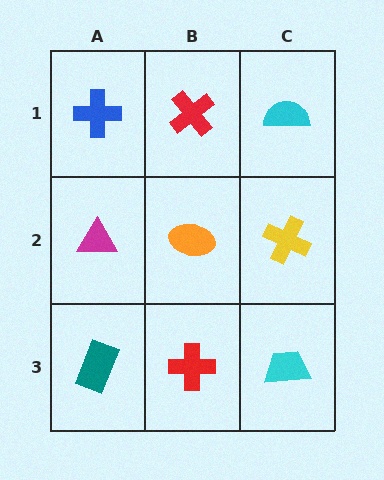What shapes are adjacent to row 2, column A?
A blue cross (row 1, column A), a teal rectangle (row 3, column A), an orange ellipse (row 2, column B).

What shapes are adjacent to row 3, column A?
A magenta triangle (row 2, column A), a red cross (row 3, column B).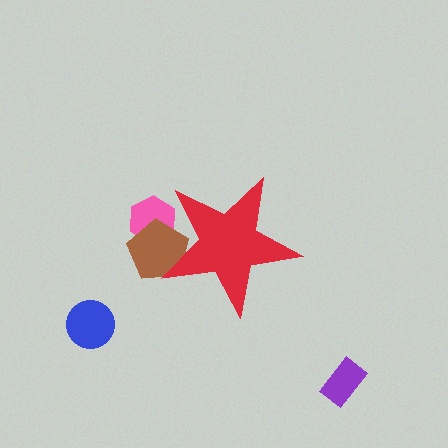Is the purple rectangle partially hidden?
No, the purple rectangle is fully visible.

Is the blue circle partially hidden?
No, the blue circle is fully visible.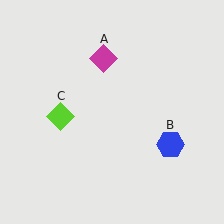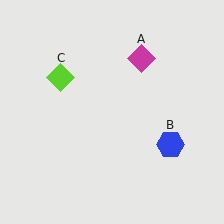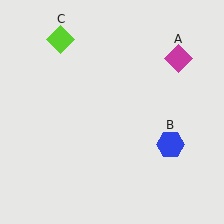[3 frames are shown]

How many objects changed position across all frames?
2 objects changed position: magenta diamond (object A), lime diamond (object C).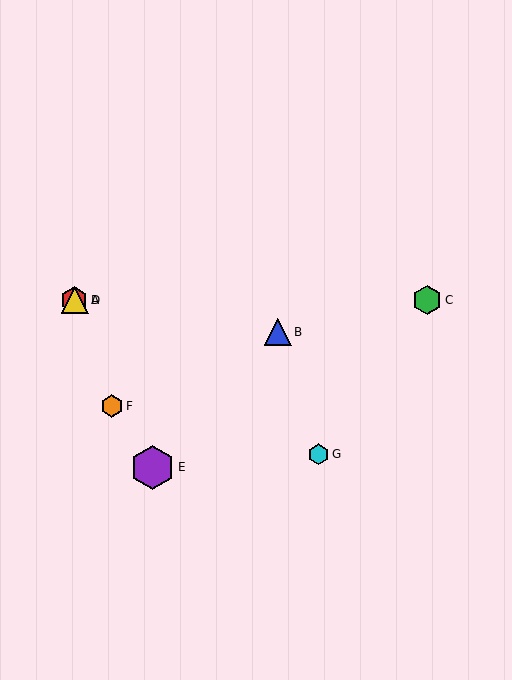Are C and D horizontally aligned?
Yes, both are at y≈300.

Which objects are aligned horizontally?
Objects A, C, D are aligned horizontally.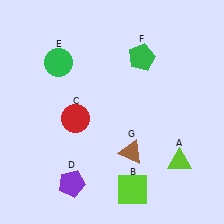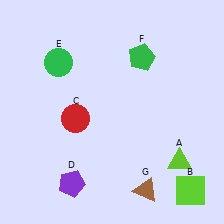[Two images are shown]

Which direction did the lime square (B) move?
The lime square (B) moved right.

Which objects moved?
The objects that moved are: the lime square (B), the brown triangle (G).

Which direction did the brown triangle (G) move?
The brown triangle (G) moved down.